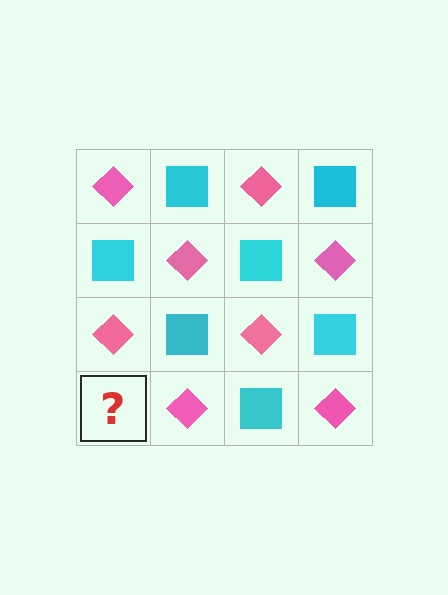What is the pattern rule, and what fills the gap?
The rule is that it alternates pink diamond and cyan square in a checkerboard pattern. The gap should be filled with a cyan square.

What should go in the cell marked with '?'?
The missing cell should contain a cyan square.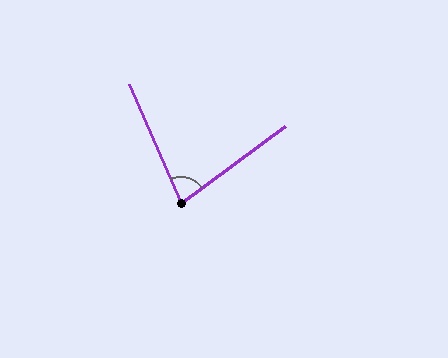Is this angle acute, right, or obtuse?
It is acute.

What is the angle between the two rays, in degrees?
Approximately 77 degrees.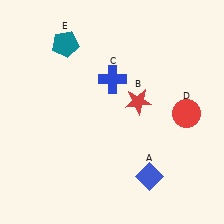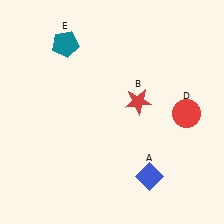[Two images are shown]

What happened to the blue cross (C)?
The blue cross (C) was removed in Image 2. It was in the top-right area of Image 1.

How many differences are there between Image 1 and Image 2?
There is 1 difference between the two images.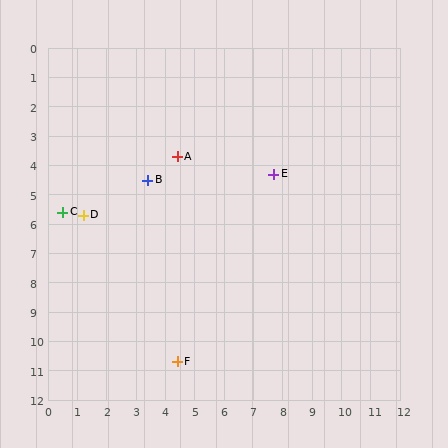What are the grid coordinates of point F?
Point F is at approximately (4.4, 10.7).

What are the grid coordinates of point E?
Point E is at approximately (7.7, 4.3).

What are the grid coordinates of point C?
Point C is at approximately (0.5, 5.6).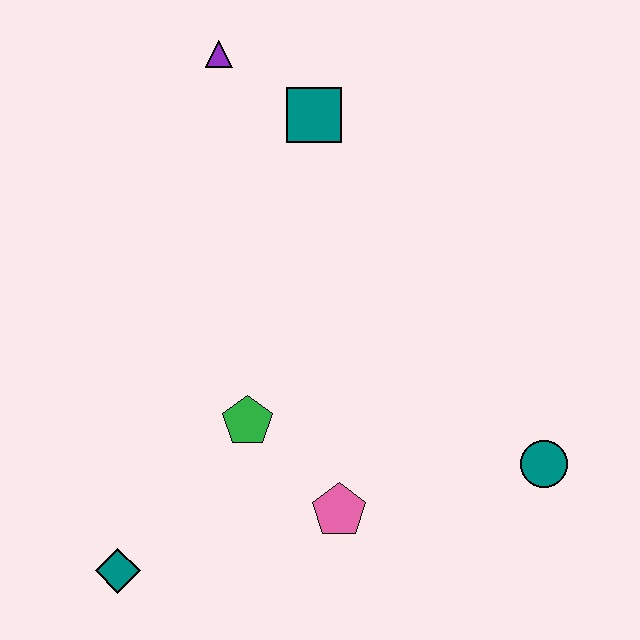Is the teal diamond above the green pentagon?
No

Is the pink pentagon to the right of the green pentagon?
Yes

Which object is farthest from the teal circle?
The purple triangle is farthest from the teal circle.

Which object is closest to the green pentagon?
The pink pentagon is closest to the green pentagon.